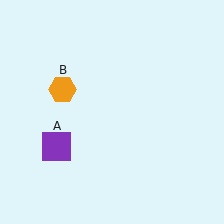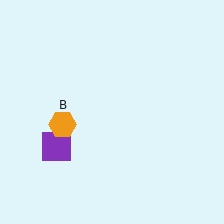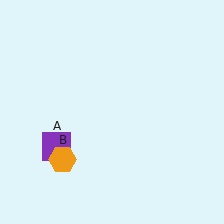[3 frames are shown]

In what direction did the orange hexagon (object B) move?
The orange hexagon (object B) moved down.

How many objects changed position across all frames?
1 object changed position: orange hexagon (object B).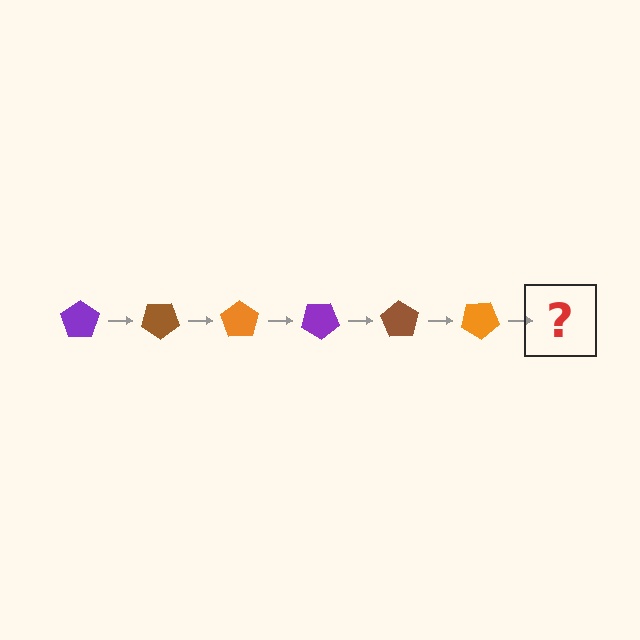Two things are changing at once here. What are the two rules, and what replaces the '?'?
The two rules are that it rotates 35 degrees each step and the color cycles through purple, brown, and orange. The '?' should be a purple pentagon, rotated 210 degrees from the start.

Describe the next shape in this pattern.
It should be a purple pentagon, rotated 210 degrees from the start.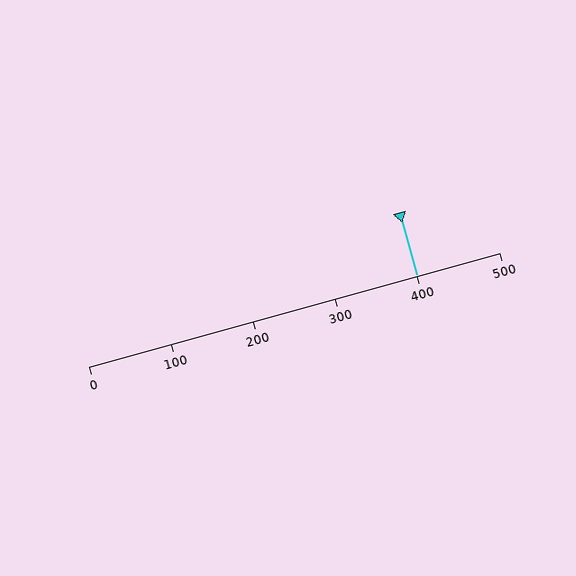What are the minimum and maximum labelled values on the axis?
The axis runs from 0 to 500.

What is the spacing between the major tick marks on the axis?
The major ticks are spaced 100 apart.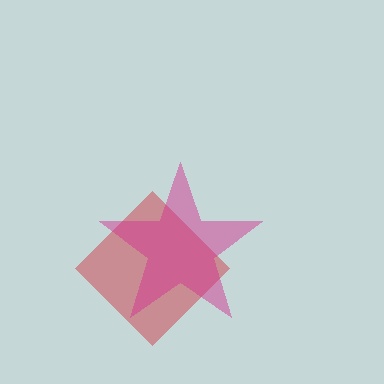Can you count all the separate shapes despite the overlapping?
Yes, there are 2 separate shapes.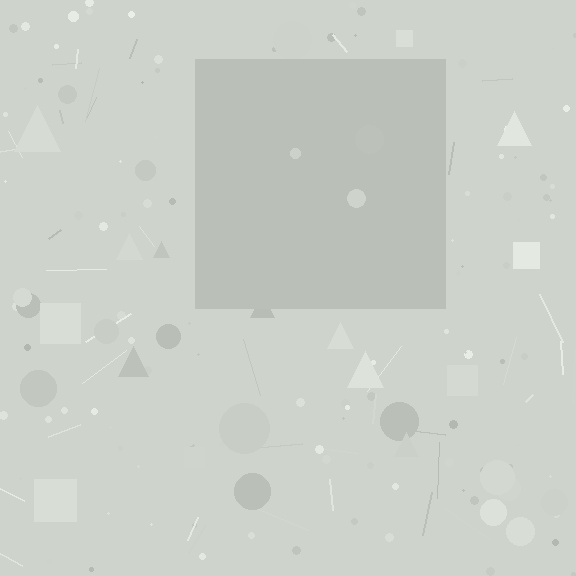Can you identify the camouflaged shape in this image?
The camouflaged shape is a square.